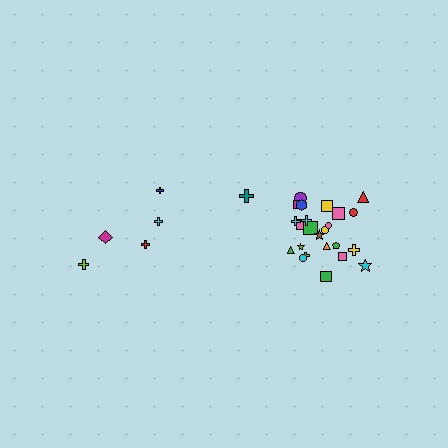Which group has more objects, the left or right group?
The right group.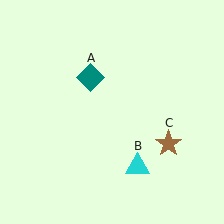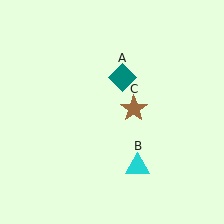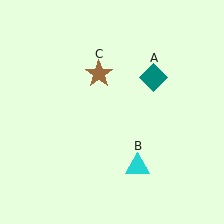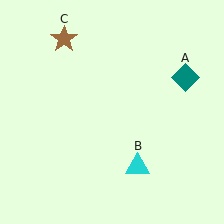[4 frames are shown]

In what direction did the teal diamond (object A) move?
The teal diamond (object A) moved right.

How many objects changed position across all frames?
2 objects changed position: teal diamond (object A), brown star (object C).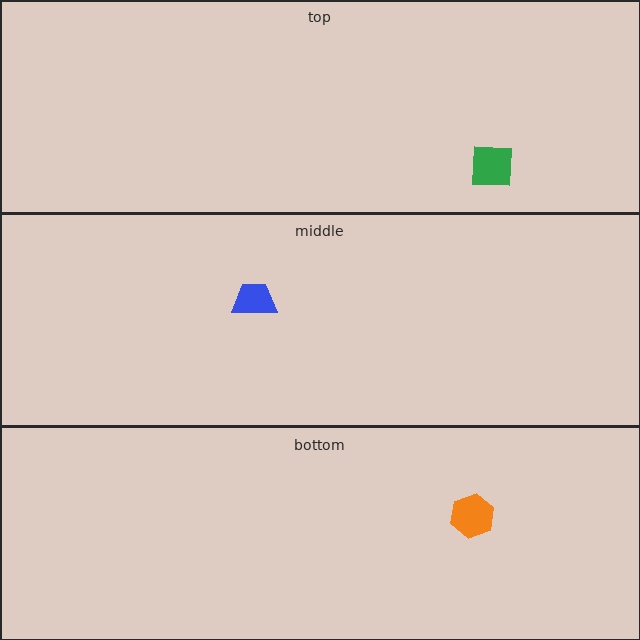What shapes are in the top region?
The green square.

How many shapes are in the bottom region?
1.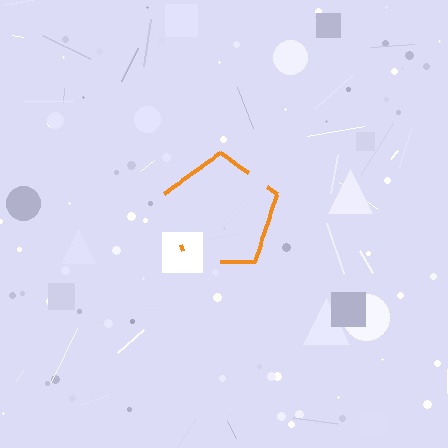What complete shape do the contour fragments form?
The contour fragments form a pentagon.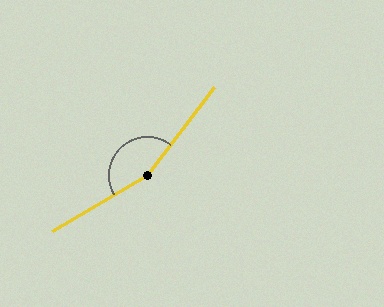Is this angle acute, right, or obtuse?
It is obtuse.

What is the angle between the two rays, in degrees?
Approximately 158 degrees.